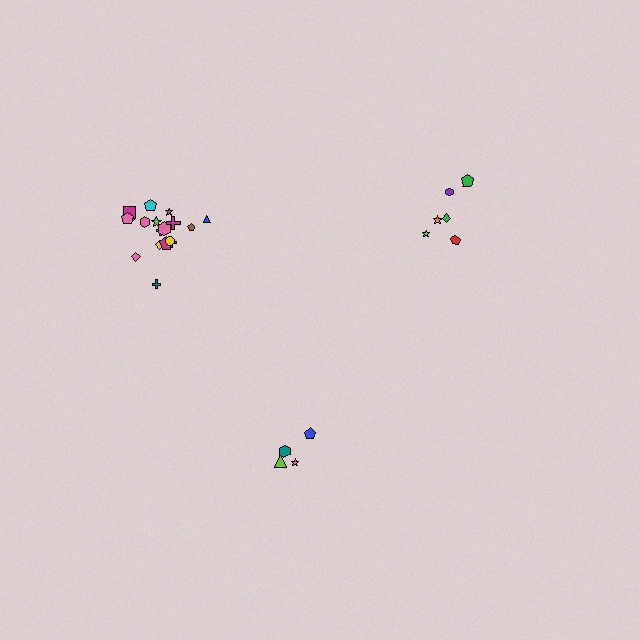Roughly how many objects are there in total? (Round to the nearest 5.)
Roughly 30 objects in total.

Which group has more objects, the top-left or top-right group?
The top-left group.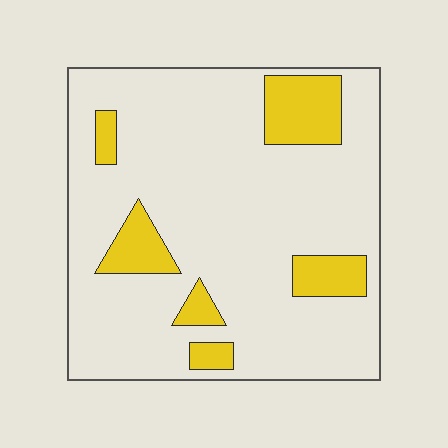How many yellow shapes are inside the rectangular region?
6.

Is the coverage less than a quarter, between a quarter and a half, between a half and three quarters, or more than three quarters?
Less than a quarter.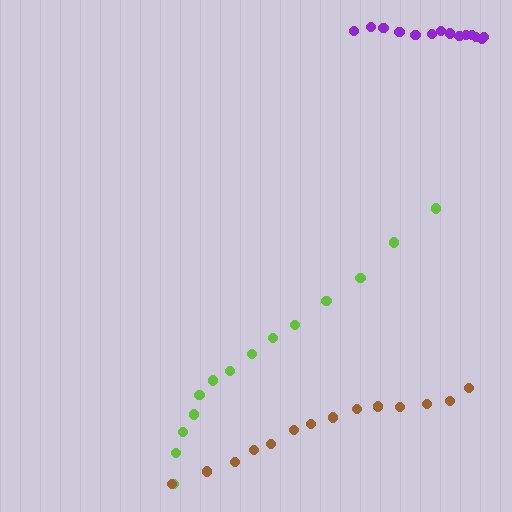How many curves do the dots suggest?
There are 3 distinct paths.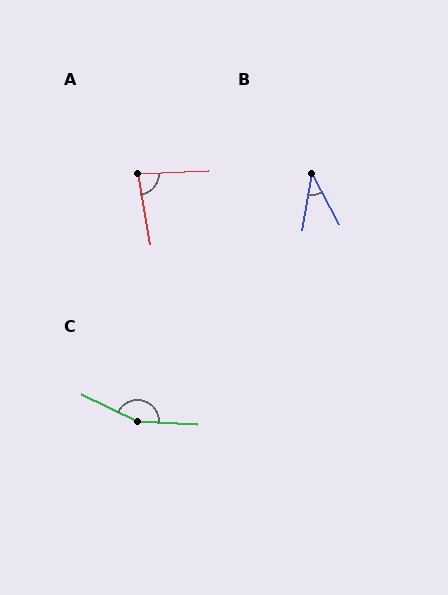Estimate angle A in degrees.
Approximately 83 degrees.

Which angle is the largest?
C, at approximately 157 degrees.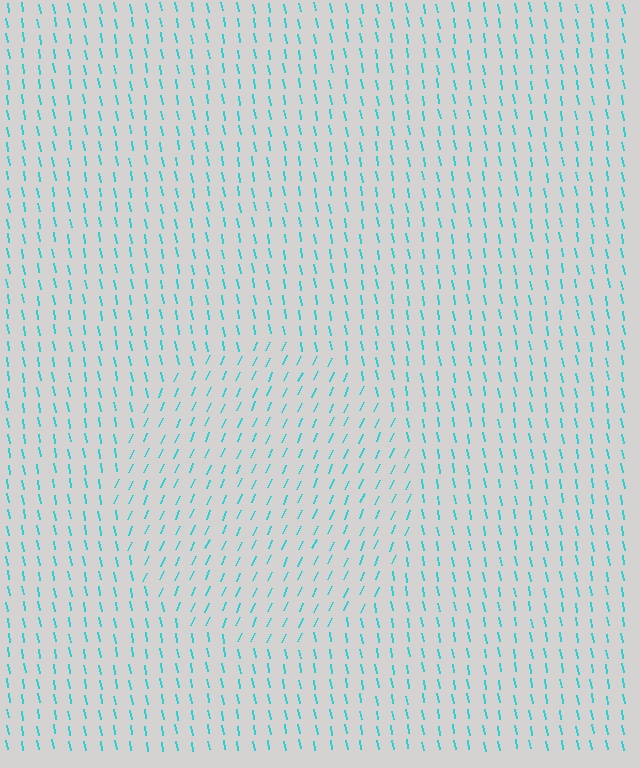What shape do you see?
I see a circle.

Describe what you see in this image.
The image is filled with small cyan line segments. A circle region in the image has lines oriented differently from the surrounding lines, creating a visible texture boundary.